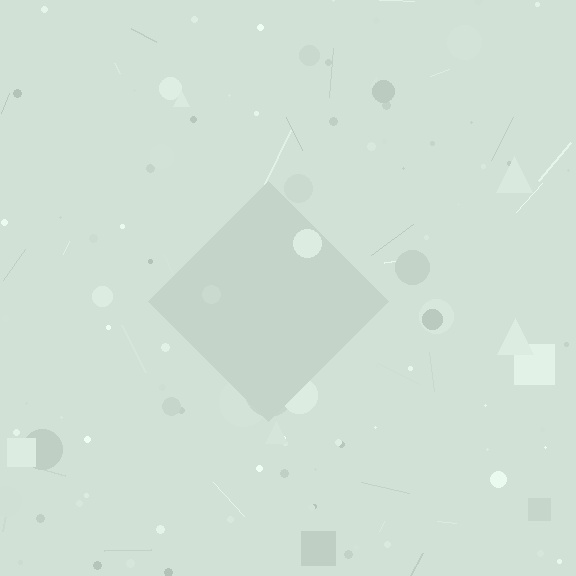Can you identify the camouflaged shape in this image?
The camouflaged shape is a diamond.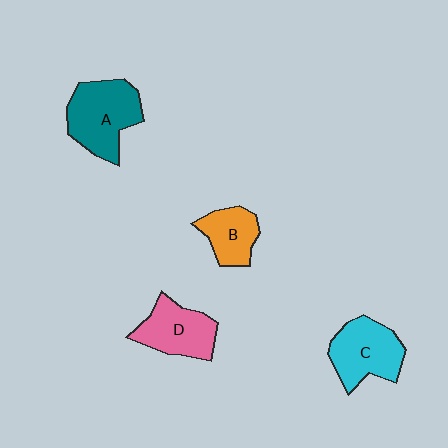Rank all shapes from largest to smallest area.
From largest to smallest: A (teal), C (cyan), D (pink), B (orange).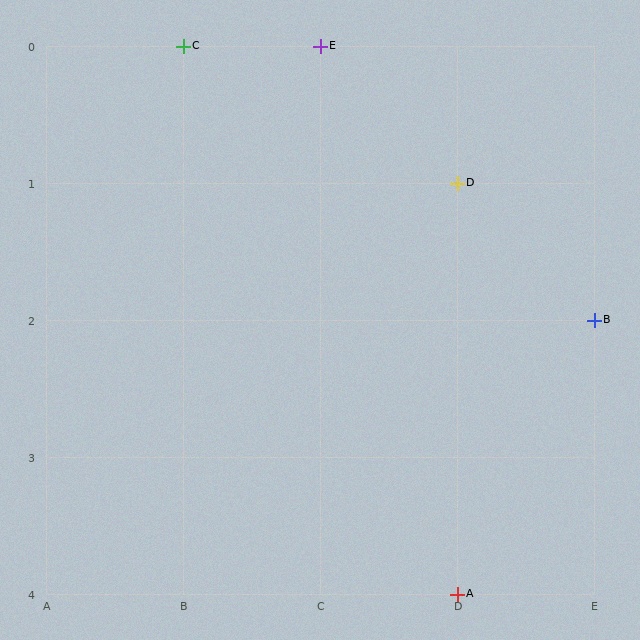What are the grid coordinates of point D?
Point D is at grid coordinates (D, 1).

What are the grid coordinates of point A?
Point A is at grid coordinates (D, 4).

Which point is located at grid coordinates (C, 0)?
Point E is at (C, 0).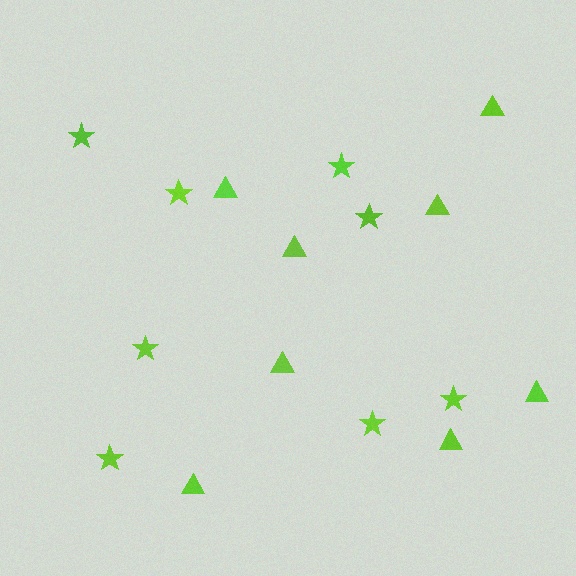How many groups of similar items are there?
There are 2 groups: one group of stars (8) and one group of triangles (8).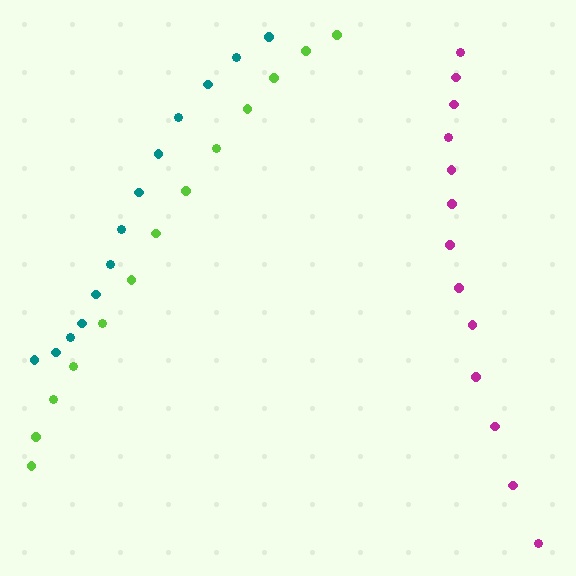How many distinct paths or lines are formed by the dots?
There are 3 distinct paths.